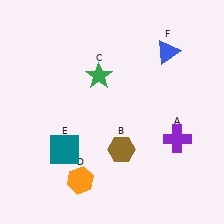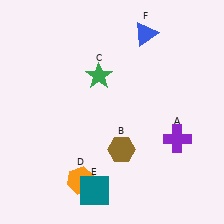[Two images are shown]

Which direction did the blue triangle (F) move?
The blue triangle (F) moved left.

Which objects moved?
The objects that moved are: the teal square (E), the blue triangle (F).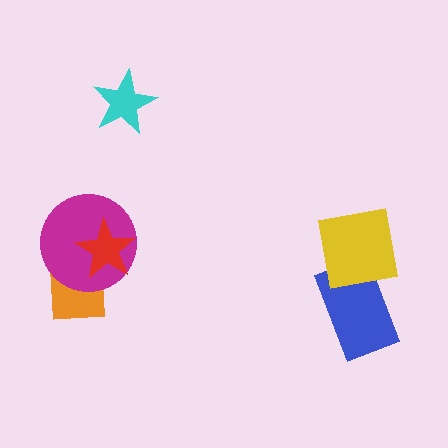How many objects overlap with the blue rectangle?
1 object overlaps with the blue rectangle.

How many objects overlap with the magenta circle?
2 objects overlap with the magenta circle.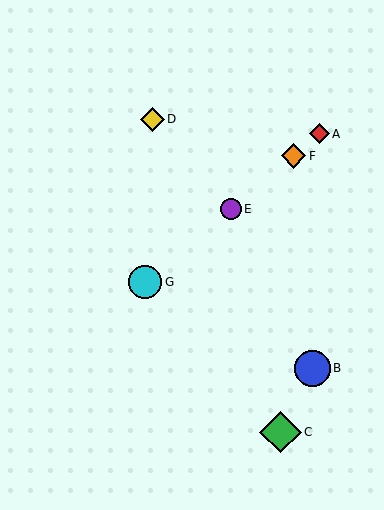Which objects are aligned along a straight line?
Objects A, E, F, G are aligned along a straight line.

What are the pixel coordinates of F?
Object F is at (294, 156).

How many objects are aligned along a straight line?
4 objects (A, E, F, G) are aligned along a straight line.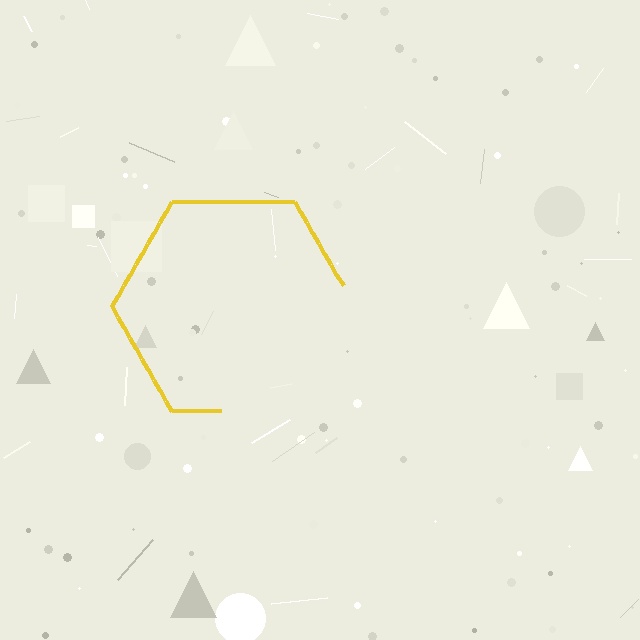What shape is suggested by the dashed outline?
The dashed outline suggests a hexagon.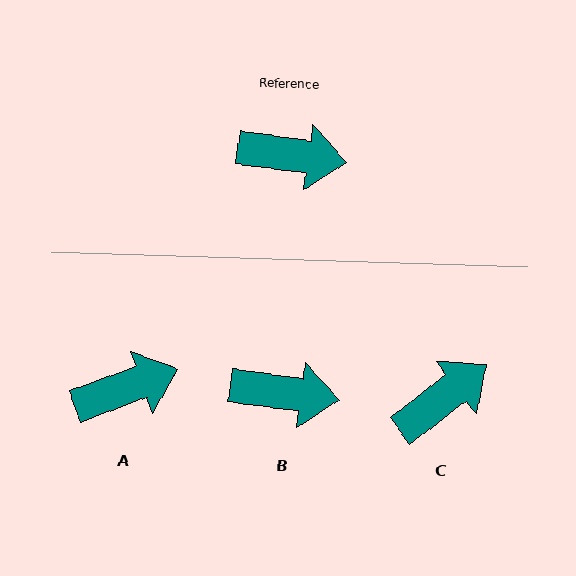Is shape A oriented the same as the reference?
No, it is off by about 28 degrees.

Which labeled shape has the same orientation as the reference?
B.